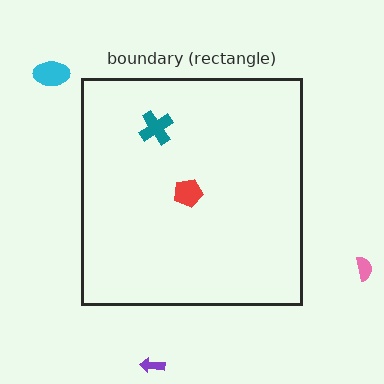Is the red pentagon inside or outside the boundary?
Inside.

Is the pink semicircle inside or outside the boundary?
Outside.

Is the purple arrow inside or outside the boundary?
Outside.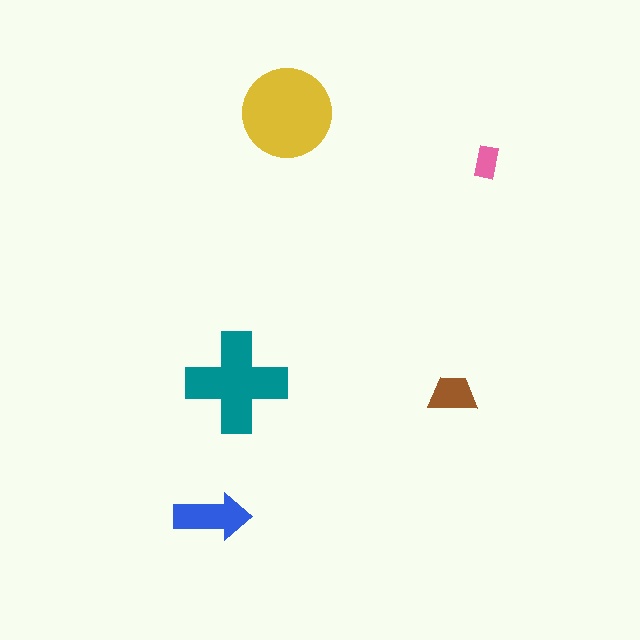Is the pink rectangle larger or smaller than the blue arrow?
Smaller.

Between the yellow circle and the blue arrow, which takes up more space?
The yellow circle.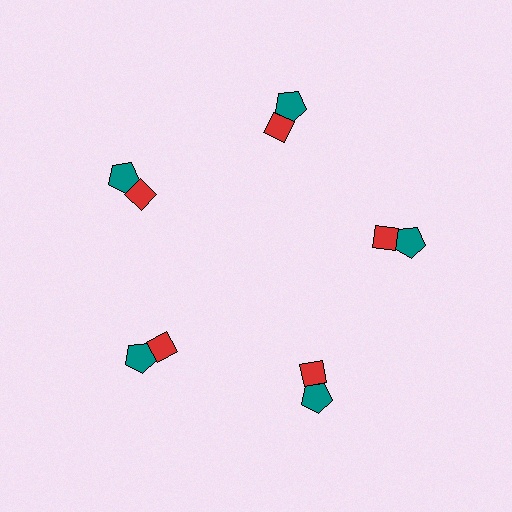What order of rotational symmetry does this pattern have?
This pattern has 5-fold rotational symmetry.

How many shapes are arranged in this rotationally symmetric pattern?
There are 10 shapes, arranged in 5 groups of 2.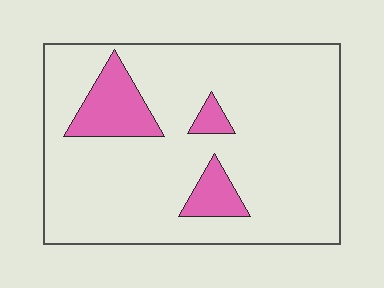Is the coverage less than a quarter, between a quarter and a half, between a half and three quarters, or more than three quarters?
Less than a quarter.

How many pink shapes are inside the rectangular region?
3.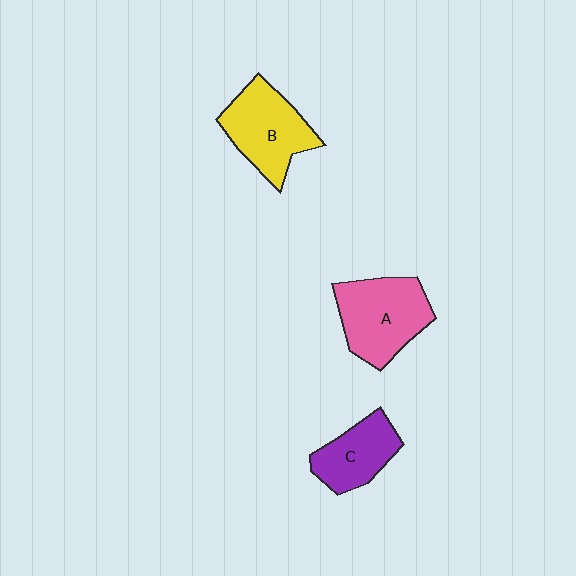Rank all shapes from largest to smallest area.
From largest to smallest: A (pink), B (yellow), C (purple).